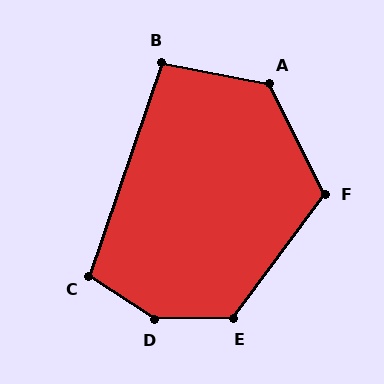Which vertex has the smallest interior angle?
B, at approximately 98 degrees.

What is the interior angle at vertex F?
Approximately 117 degrees (obtuse).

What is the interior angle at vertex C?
Approximately 105 degrees (obtuse).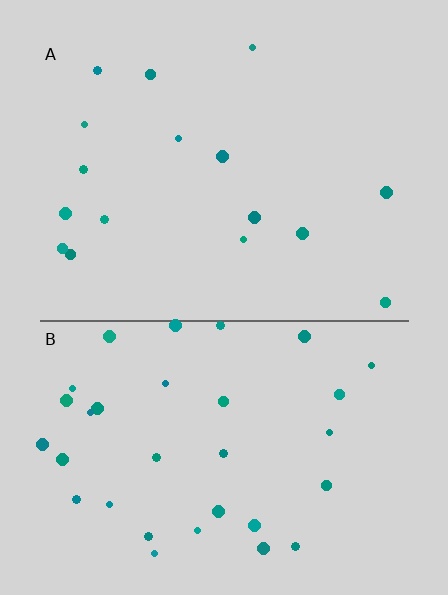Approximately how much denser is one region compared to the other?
Approximately 2.0× — region B over region A.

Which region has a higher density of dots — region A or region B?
B (the bottom).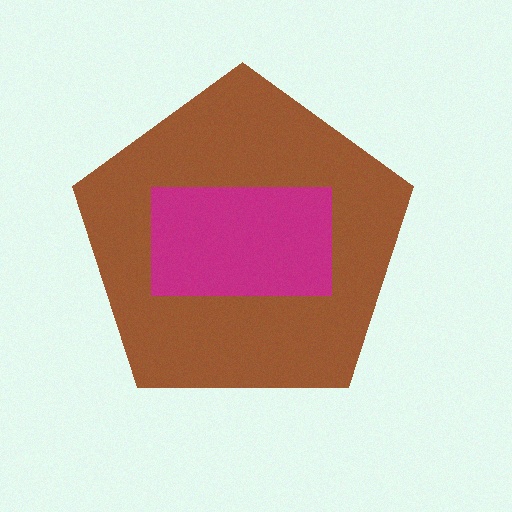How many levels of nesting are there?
2.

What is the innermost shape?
The magenta rectangle.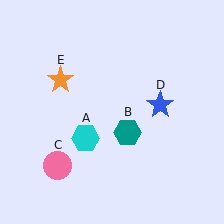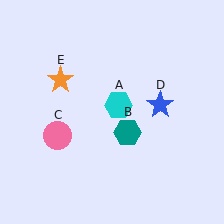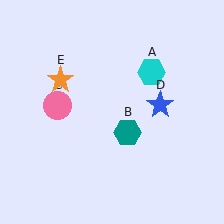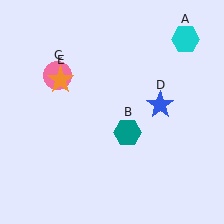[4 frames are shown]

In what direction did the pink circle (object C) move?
The pink circle (object C) moved up.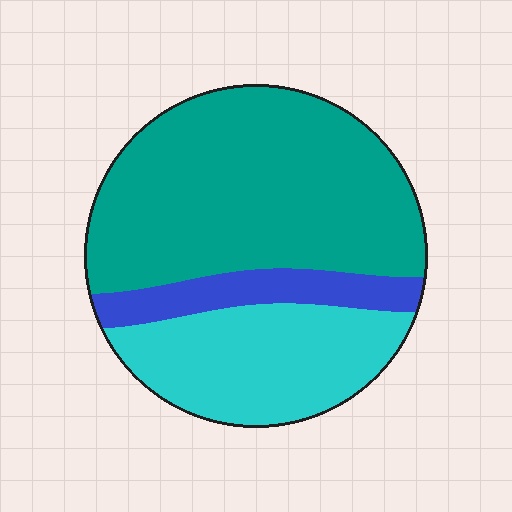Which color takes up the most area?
Teal, at roughly 60%.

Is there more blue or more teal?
Teal.